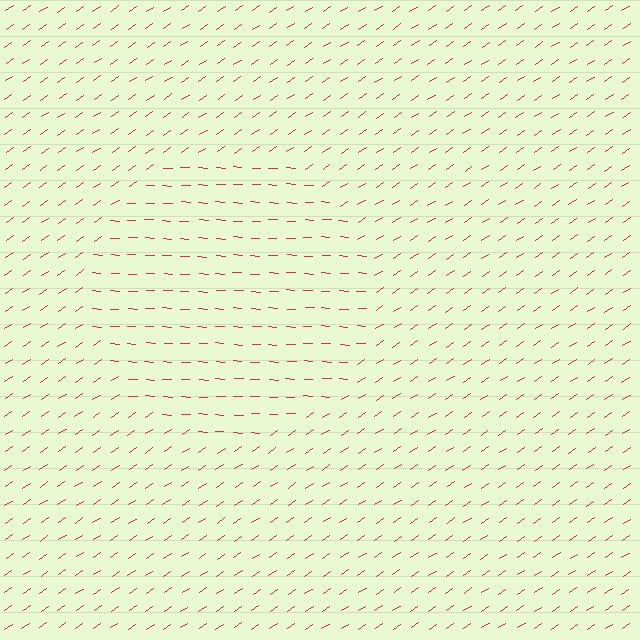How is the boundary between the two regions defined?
The boundary is defined purely by a change in line orientation (approximately 38 degrees difference). All lines are the same color and thickness.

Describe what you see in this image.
The image is filled with small red line segments. A circle region in the image has lines oriented differently from the surrounding lines, creating a visible texture boundary.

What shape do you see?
I see a circle.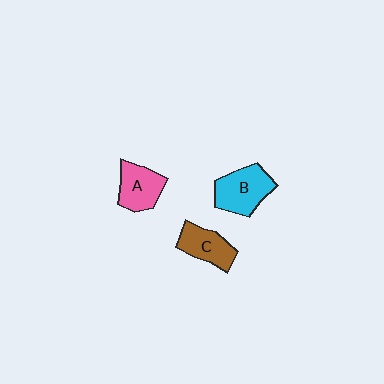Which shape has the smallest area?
Shape C (brown).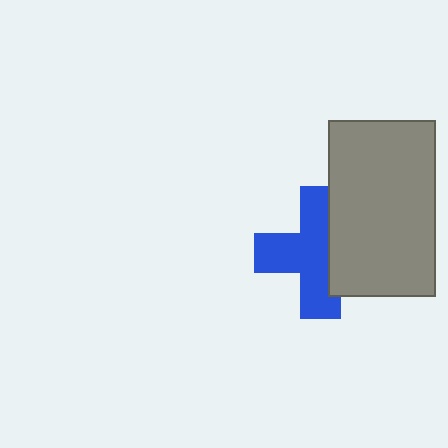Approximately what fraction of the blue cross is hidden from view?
Roughly 37% of the blue cross is hidden behind the gray rectangle.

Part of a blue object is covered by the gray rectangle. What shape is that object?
It is a cross.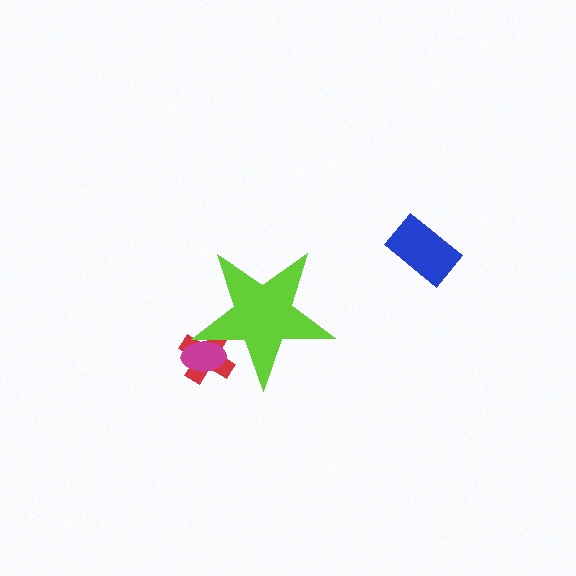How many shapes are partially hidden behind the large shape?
2 shapes are partially hidden.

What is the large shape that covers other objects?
A lime star.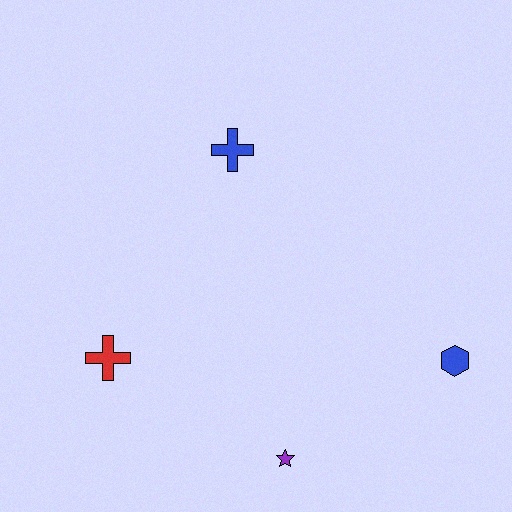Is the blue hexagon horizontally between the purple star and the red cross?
No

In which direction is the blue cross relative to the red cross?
The blue cross is above the red cross.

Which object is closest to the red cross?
The purple star is closest to the red cross.